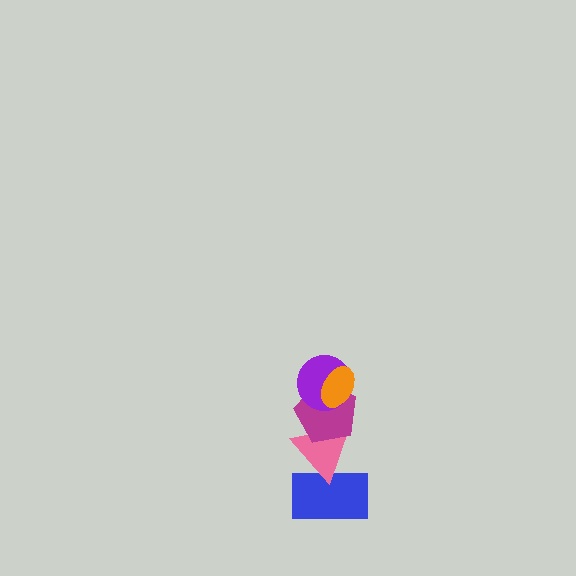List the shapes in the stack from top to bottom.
From top to bottom: the orange ellipse, the purple circle, the magenta pentagon, the pink triangle, the blue rectangle.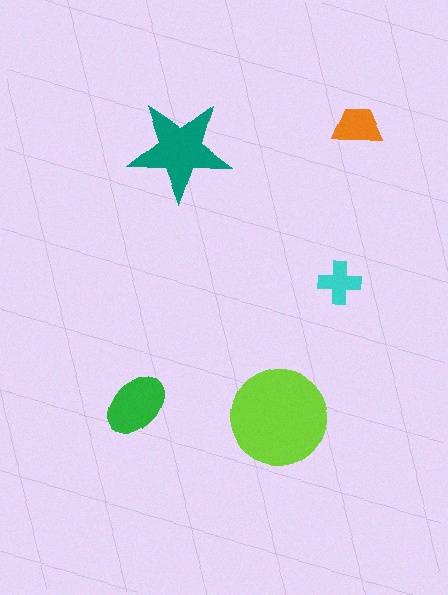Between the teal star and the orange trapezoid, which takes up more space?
The teal star.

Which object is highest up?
The orange trapezoid is topmost.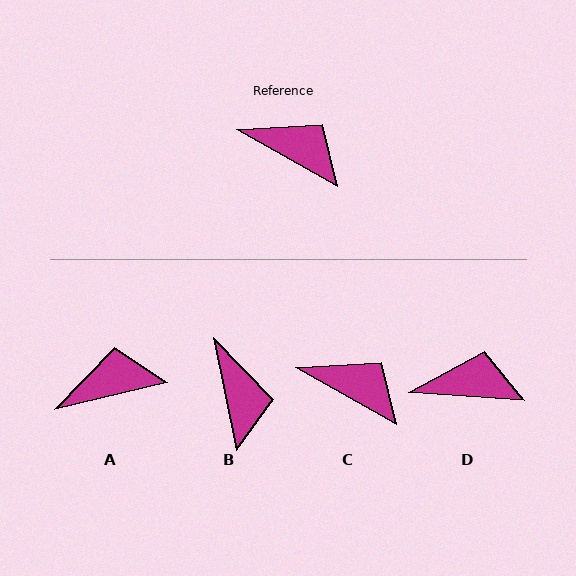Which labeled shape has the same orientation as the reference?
C.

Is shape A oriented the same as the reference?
No, it is off by about 43 degrees.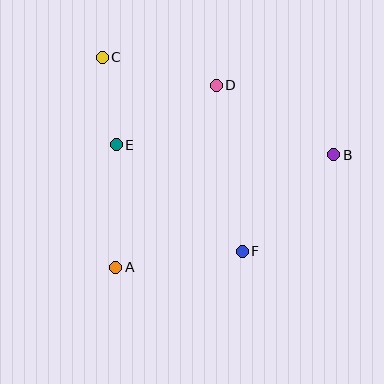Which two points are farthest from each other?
Points B and C are farthest from each other.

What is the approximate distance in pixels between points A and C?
The distance between A and C is approximately 210 pixels.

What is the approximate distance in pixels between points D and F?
The distance between D and F is approximately 168 pixels.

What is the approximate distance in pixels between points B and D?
The distance between B and D is approximately 136 pixels.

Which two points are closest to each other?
Points C and E are closest to each other.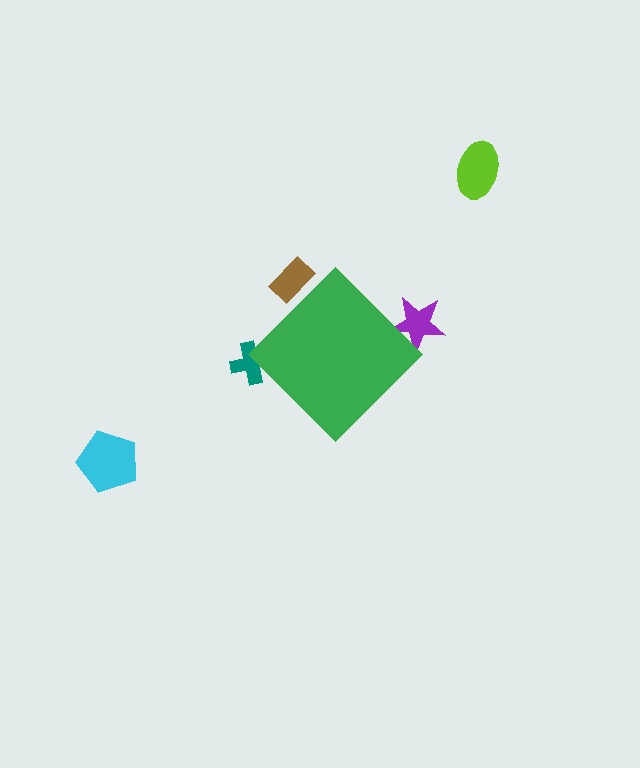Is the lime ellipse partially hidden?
No, the lime ellipse is fully visible.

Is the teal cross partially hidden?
Yes, the teal cross is partially hidden behind the green diamond.